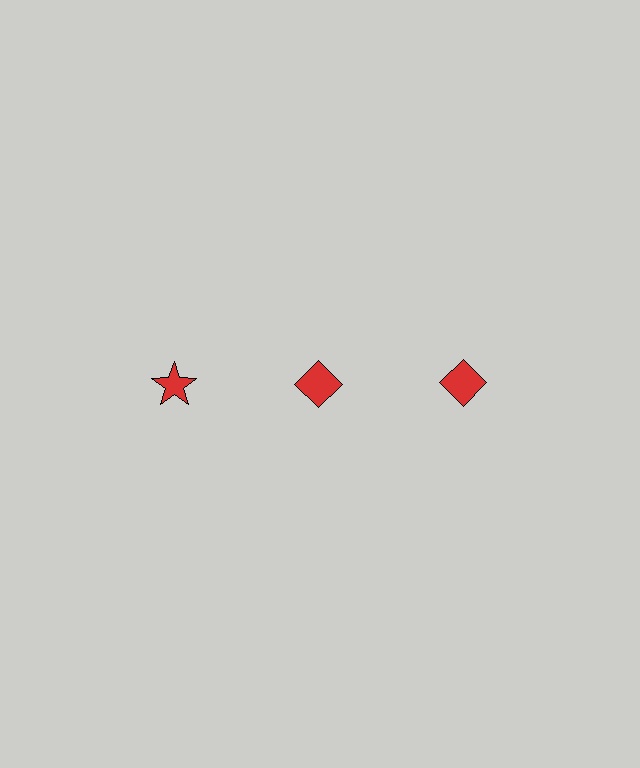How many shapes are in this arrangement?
There are 3 shapes arranged in a grid pattern.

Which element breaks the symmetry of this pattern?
The red star in the top row, leftmost column breaks the symmetry. All other shapes are red diamonds.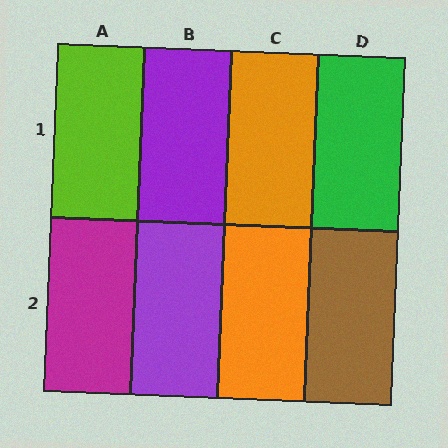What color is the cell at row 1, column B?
Purple.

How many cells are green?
1 cell is green.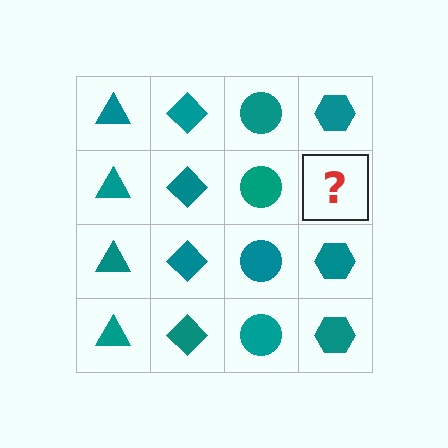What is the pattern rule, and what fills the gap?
The rule is that each column has a consistent shape. The gap should be filled with a teal hexagon.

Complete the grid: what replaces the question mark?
The question mark should be replaced with a teal hexagon.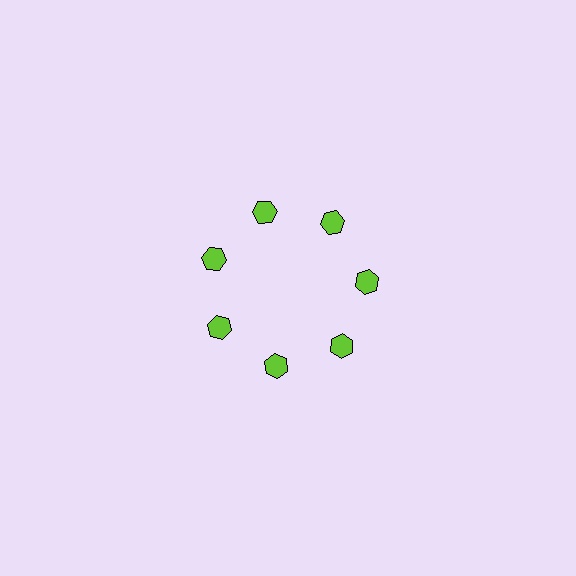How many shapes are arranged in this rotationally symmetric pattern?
There are 7 shapes, arranged in 7 groups of 1.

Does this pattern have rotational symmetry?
Yes, this pattern has 7-fold rotational symmetry. It looks the same after rotating 51 degrees around the center.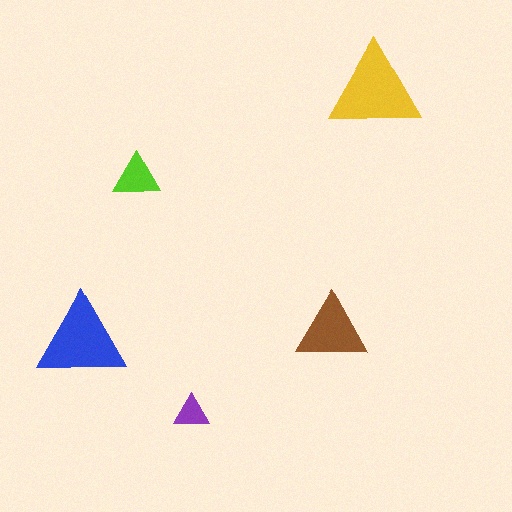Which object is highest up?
The yellow triangle is topmost.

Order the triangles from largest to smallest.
the yellow one, the blue one, the brown one, the lime one, the purple one.